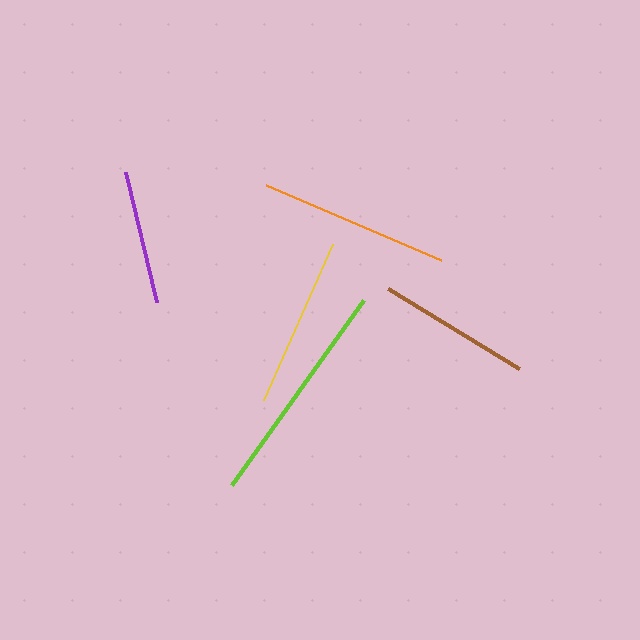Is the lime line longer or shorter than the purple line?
The lime line is longer than the purple line.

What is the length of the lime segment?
The lime segment is approximately 227 pixels long.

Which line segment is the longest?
The lime line is the longest at approximately 227 pixels.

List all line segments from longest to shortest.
From longest to shortest: lime, orange, yellow, brown, purple.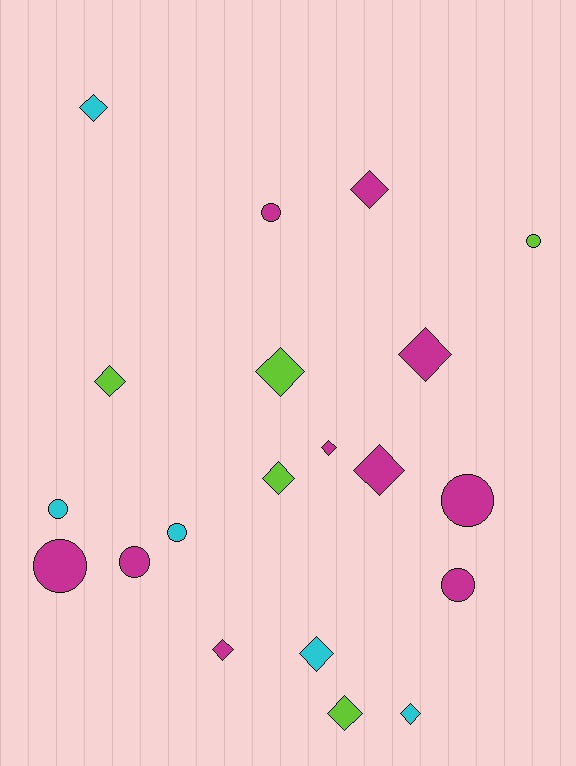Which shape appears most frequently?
Diamond, with 12 objects.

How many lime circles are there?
There is 1 lime circle.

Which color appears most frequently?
Magenta, with 10 objects.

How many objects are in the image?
There are 20 objects.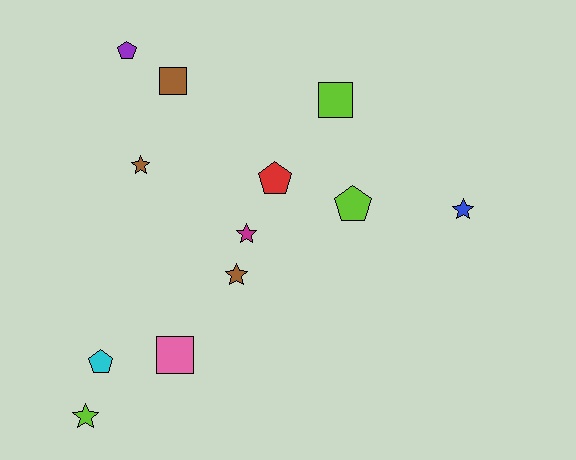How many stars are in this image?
There are 5 stars.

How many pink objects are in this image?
There is 1 pink object.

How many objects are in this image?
There are 12 objects.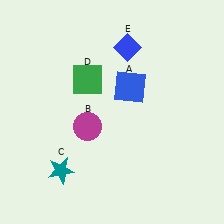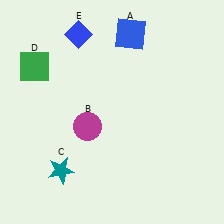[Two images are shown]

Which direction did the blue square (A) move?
The blue square (A) moved up.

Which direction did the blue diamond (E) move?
The blue diamond (E) moved left.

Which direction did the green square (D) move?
The green square (D) moved left.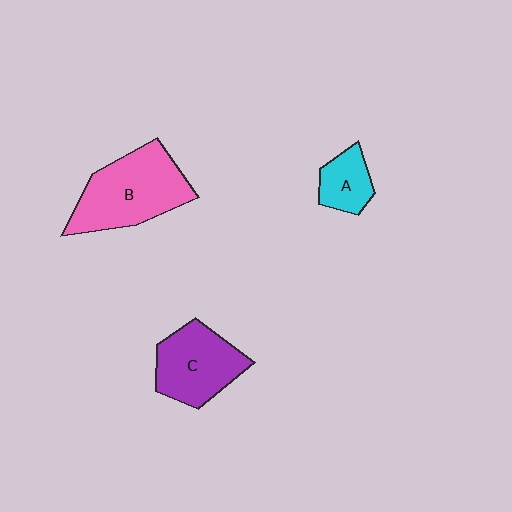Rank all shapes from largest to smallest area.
From largest to smallest: B (pink), C (purple), A (cyan).